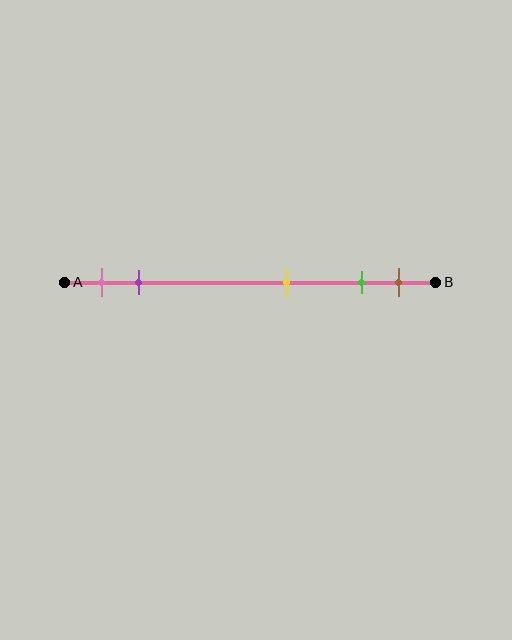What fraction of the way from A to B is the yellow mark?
The yellow mark is approximately 60% (0.6) of the way from A to B.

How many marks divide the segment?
There are 5 marks dividing the segment.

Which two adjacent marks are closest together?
The green and brown marks are the closest adjacent pair.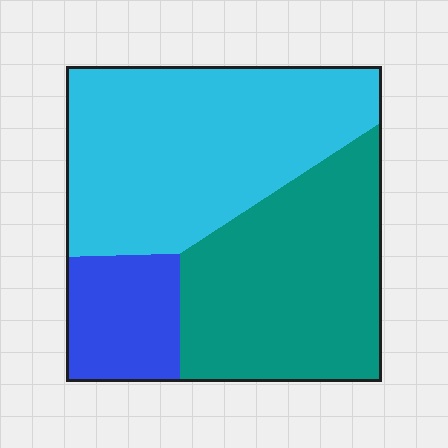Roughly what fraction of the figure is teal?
Teal covers 39% of the figure.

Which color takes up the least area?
Blue, at roughly 15%.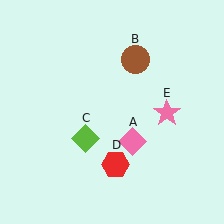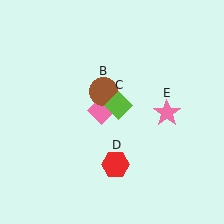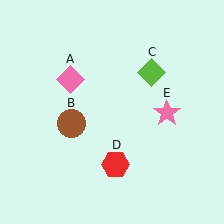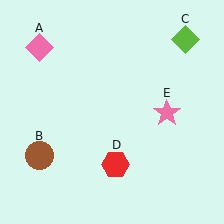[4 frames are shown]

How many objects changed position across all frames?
3 objects changed position: pink diamond (object A), brown circle (object B), lime diamond (object C).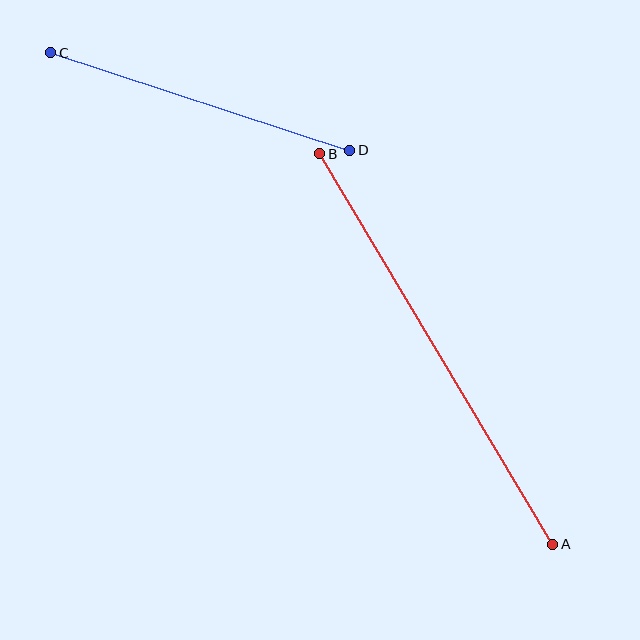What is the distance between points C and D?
The distance is approximately 315 pixels.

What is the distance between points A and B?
The distance is approximately 455 pixels.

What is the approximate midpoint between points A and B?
The midpoint is at approximately (436, 349) pixels.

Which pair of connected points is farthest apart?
Points A and B are farthest apart.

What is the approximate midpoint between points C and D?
The midpoint is at approximately (200, 102) pixels.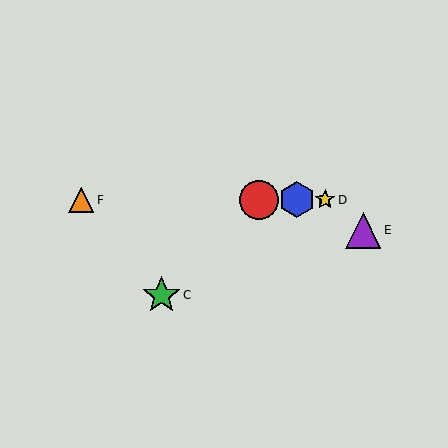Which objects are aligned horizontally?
Objects A, B, D, F are aligned horizontally.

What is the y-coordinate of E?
Object E is at y≈230.